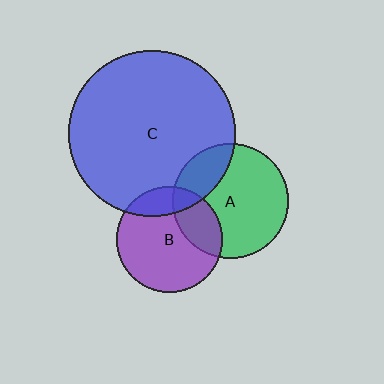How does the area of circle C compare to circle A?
Approximately 2.1 times.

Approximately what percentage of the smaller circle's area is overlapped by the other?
Approximately 25%.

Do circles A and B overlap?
Yes.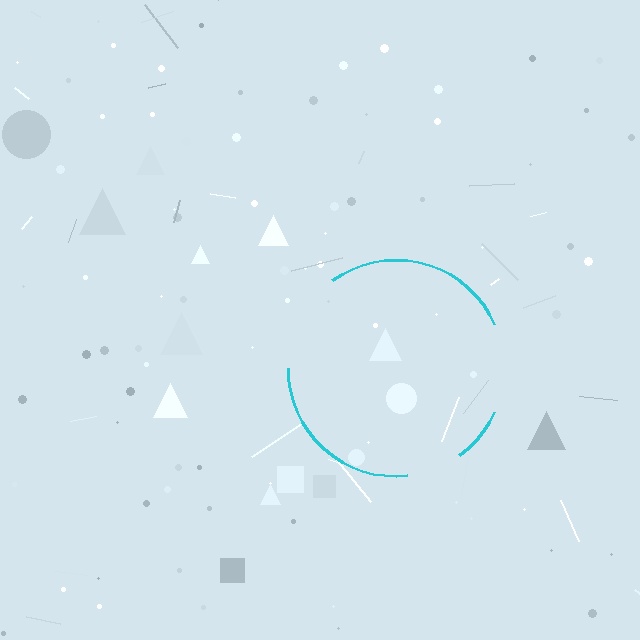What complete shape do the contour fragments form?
The contour fragments form a circle.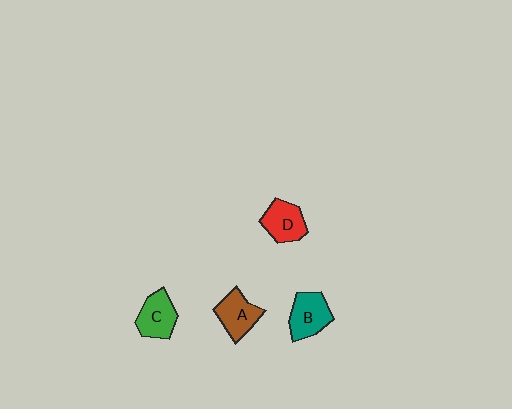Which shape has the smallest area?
Shape D (red).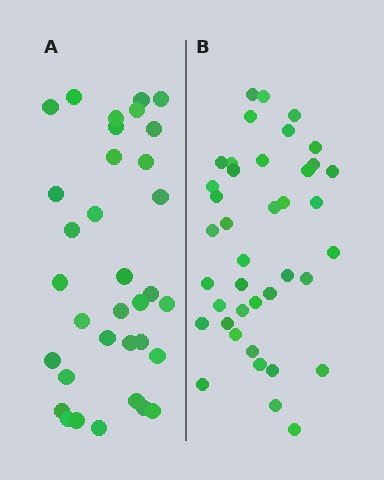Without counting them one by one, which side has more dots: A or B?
Region B (the right region) has more dots.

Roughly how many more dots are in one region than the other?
Region B has about 6 more dots than region A.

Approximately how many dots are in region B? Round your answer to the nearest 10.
About 40 dots.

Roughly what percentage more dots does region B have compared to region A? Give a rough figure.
About 20% more.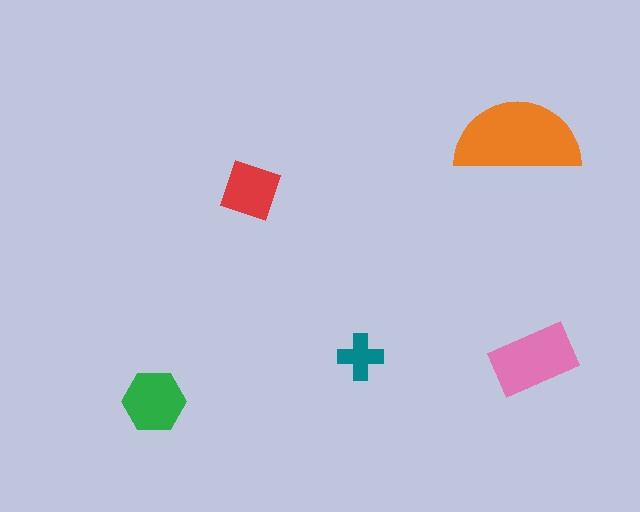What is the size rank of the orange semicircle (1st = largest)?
1st.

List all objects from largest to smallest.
The orange semicircle, the pink rectangle, the green hexagon, the red square, the teal cross.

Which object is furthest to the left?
The green hexagon is leftmost.